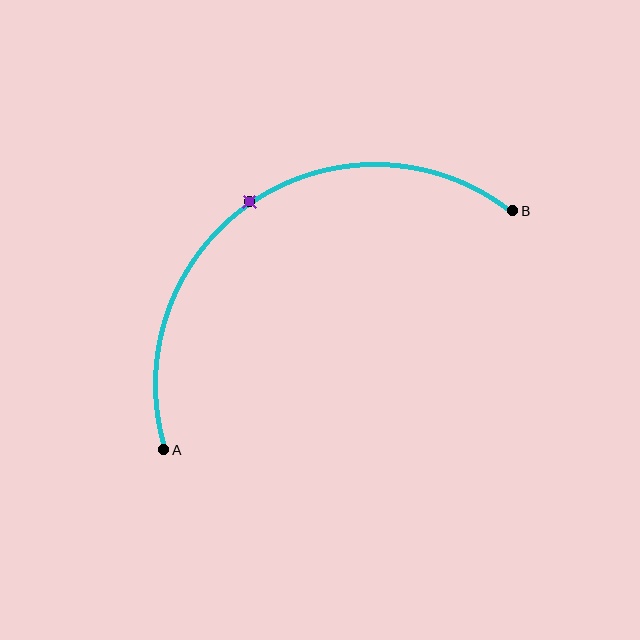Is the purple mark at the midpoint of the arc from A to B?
Yes. The purple mark lies on the arc at equal arc-length from both A and B — it is the arc midpoint.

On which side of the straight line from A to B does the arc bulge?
The arc bulges above and to the left of the straight line connecting A and B.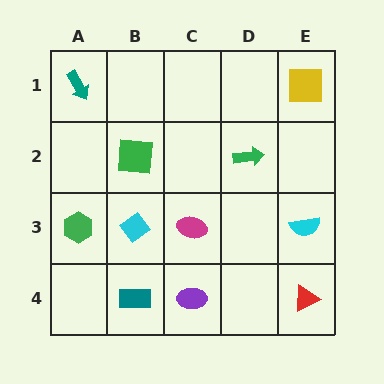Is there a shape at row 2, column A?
No, that cell is empty.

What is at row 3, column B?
A cyan diamond.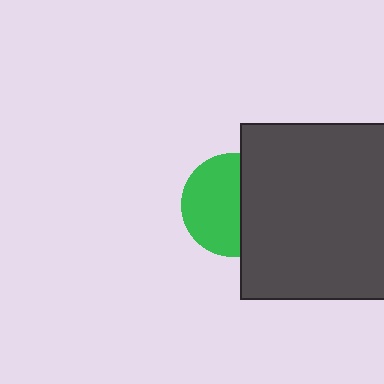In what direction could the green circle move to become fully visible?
The green circle could move left. That would shift it out from behind the dark gray rectangle entirely.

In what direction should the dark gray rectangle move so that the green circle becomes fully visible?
The dark gray rectangle should move right. That is the shortest direction to clear the overlap and leave the green circle fully visible.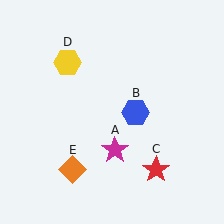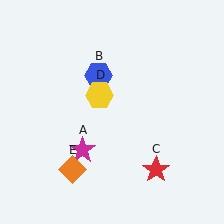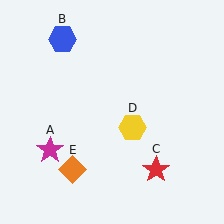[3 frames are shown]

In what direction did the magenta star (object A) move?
The magenta star (object A) moved left.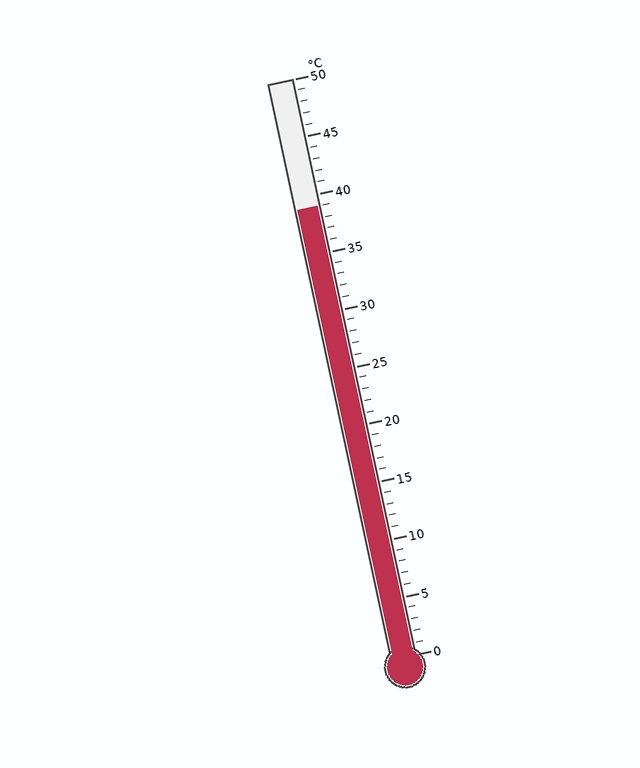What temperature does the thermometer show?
The thermometer shows approximately 39°C.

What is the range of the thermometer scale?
The thermometer scale ranges from 0°C to 50°C.